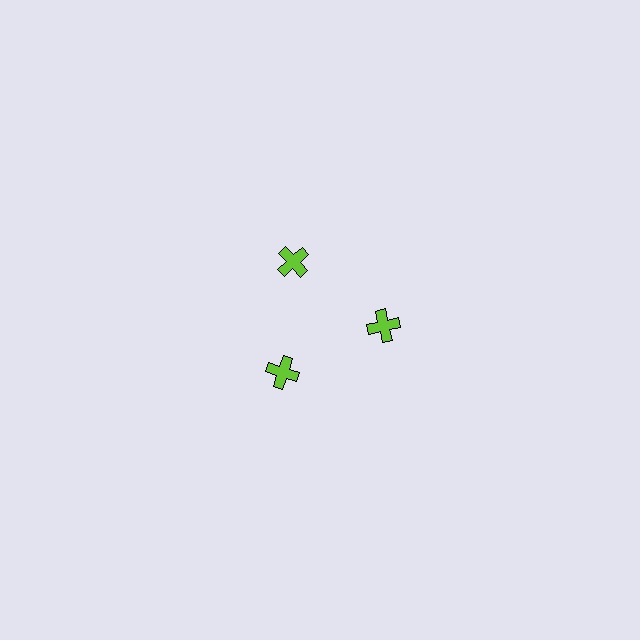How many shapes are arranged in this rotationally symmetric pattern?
There are 3 shapes, arranged in 3 groups of 1.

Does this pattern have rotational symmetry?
Yes, this pattern has 3-fold rotational symmetry. It looks the same after rotating 120 degrees around the center.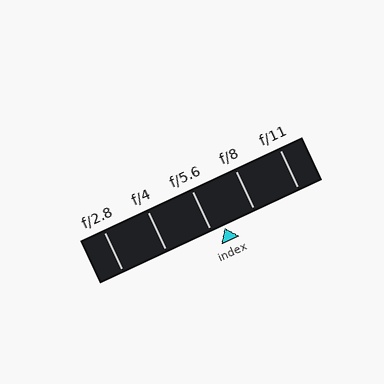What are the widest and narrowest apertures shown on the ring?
The widest aperture shown is f/2.8 and the narrowest is f/11.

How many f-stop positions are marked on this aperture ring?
There are 5 f-stop positions marked.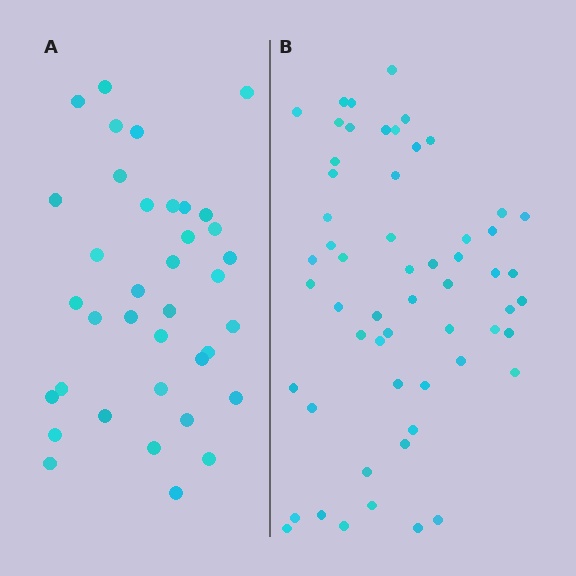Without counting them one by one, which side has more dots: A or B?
Region B (the right region) has more dots.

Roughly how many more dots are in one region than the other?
Region B has approximately 20 more dots than region A.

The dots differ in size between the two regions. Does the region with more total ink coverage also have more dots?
No. Region A has more total ink coverage because its dots are larger, but region B actually contains more individual dots. Total area can be misleading — the number of items is what matters here.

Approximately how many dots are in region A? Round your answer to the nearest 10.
About 40 dots. (The exact count is 37, which rounds to 40.)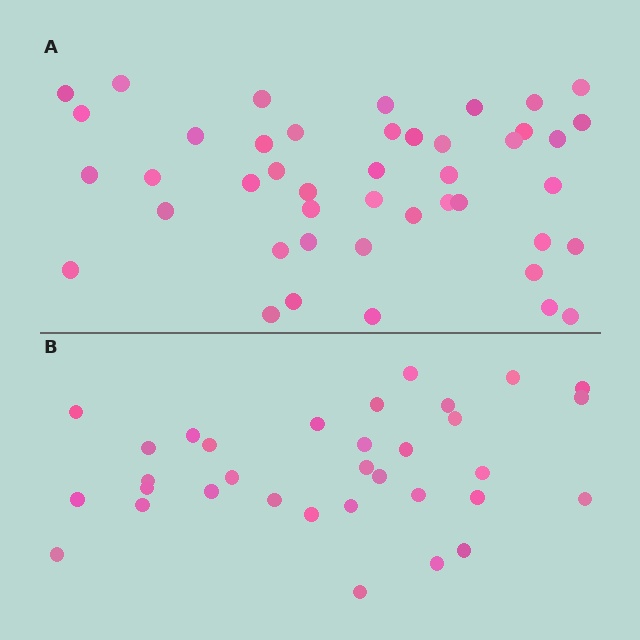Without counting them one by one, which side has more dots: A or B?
Region A (the top region) has more dots.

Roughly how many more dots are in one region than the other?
Region A has roughly 12 or so more dots than region B.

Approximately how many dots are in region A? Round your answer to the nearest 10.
About 40 dots. (The exact count is 44, which rounds to 40.)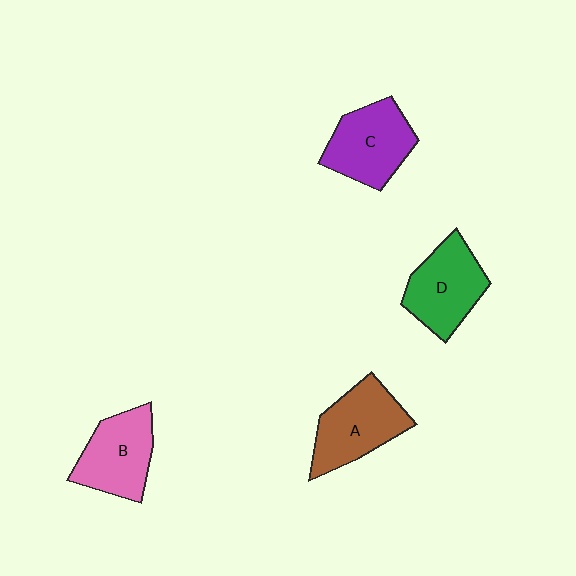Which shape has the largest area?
Shape A (brown).